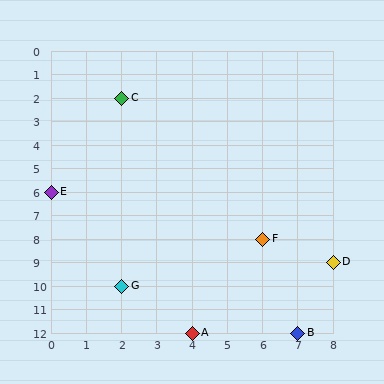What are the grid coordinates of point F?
Point F is at grid coordinates (6, 8).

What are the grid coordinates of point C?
Point C is at grid coordinates (2, 2).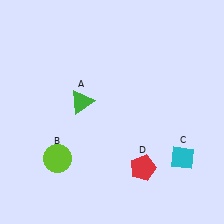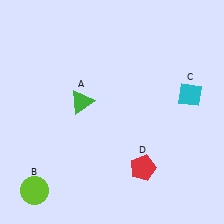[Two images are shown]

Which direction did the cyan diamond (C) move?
The cyan diamond (C) moved up.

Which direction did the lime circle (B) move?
The lime circle (B) moved down.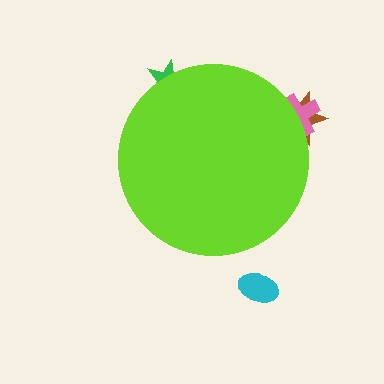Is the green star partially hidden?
Yes, the green star is partially hidden behind the lime circle.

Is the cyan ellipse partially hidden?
No, the cyan ellipse is fully visible.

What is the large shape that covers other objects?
A lime circle.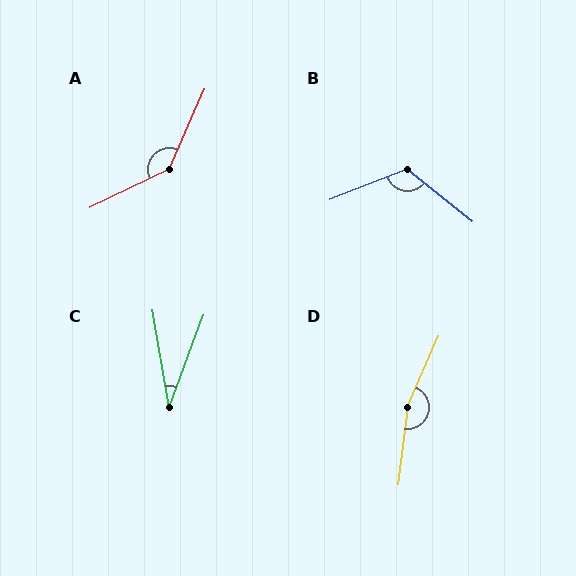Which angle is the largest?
D, at approximately 163 degrees.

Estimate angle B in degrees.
Approximately 120 degrees.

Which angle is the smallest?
C, at approximately 30 degrees.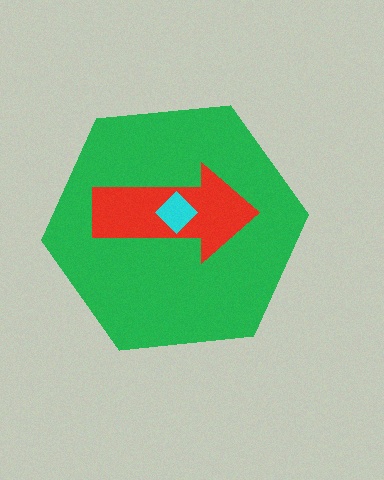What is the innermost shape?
The cyan diamond.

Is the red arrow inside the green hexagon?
Yes.